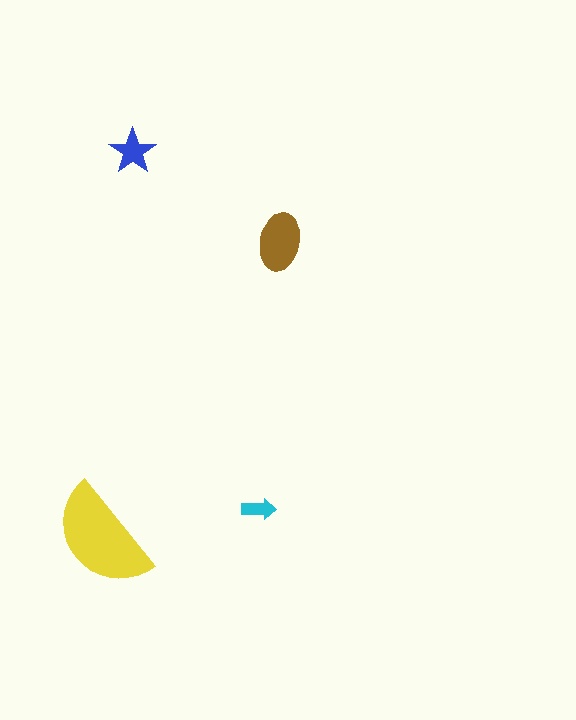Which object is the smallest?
The cyan arrow.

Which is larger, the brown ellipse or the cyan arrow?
The brown ellipse.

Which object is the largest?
The yellow semicircle.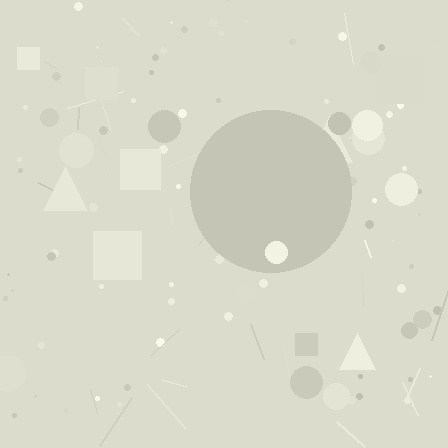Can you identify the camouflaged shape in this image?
The camouflaged shape is a circle.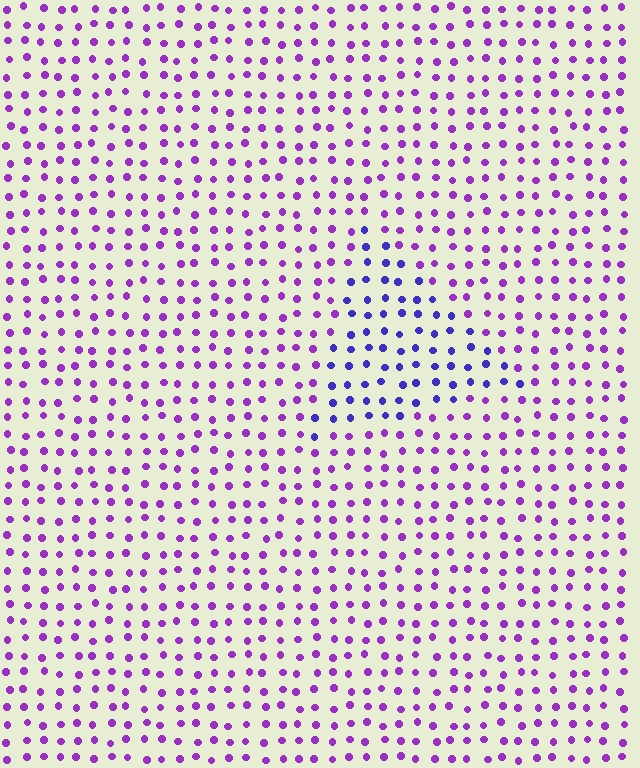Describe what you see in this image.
The image is filled with small purple elements in a uniform arrangement. A triangle-shaped region is visible where the elements are tinted to a slightly different hue, forming a subtle color boundary.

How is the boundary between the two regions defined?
The boundary is defined purely by a slight shift in hue (about 38 degrees). Spacing, size, and orientation are identical on both sides.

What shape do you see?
I see a triangle.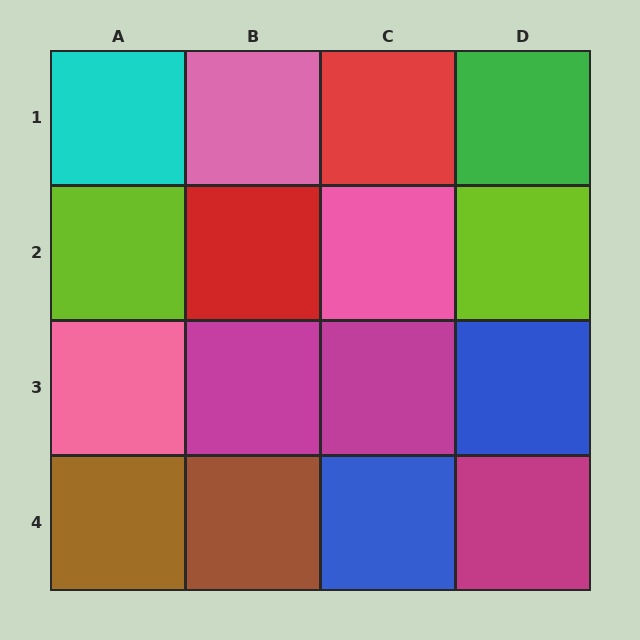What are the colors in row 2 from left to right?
Lime, red, pink, lime.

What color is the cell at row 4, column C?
Blue.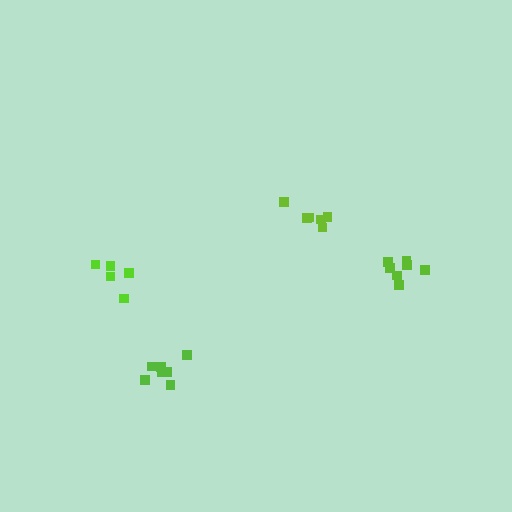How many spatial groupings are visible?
There are 4 spatial groupings.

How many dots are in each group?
Group 1: 5 dots, Group 2: 7 dots, Group 3: 6 dots, Group 4: 7 dots (25 total).